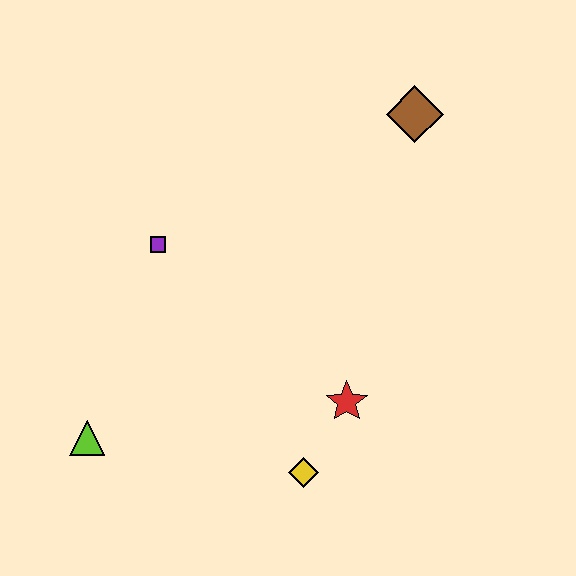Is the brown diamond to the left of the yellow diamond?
No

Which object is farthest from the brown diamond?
The lime triangle is farthest from the brown diamond.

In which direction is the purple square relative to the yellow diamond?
The purple square is above the yellow diamond.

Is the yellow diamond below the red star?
Yes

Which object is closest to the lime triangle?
The purple square is closest to the lime triangle.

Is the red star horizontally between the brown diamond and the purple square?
Yes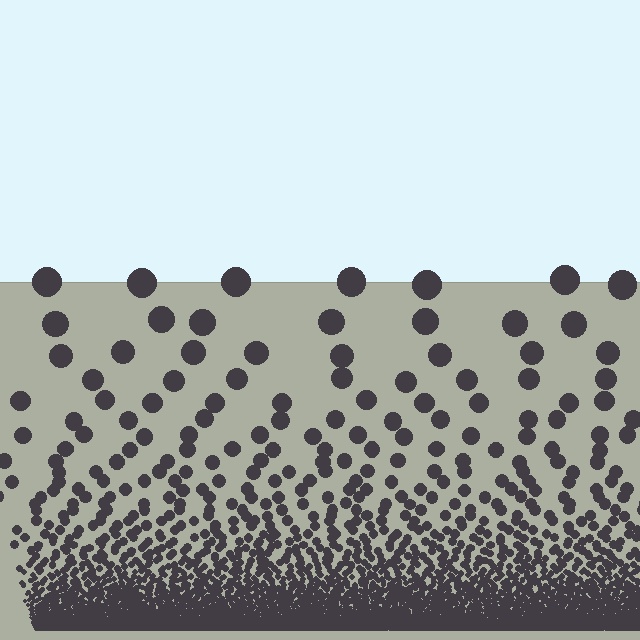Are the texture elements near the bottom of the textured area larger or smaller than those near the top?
Smaller. The gradient is inverted — elements near the bottom are smaller and denser.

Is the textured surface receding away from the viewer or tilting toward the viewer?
The surface appears to tilt toward the viewer. Texture elements get larger and sparser toward the top.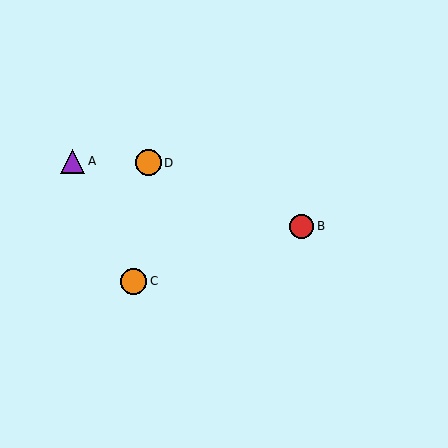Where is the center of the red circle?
The center of the red circle is at (302, 226).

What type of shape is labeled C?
Shape C is an orange circle.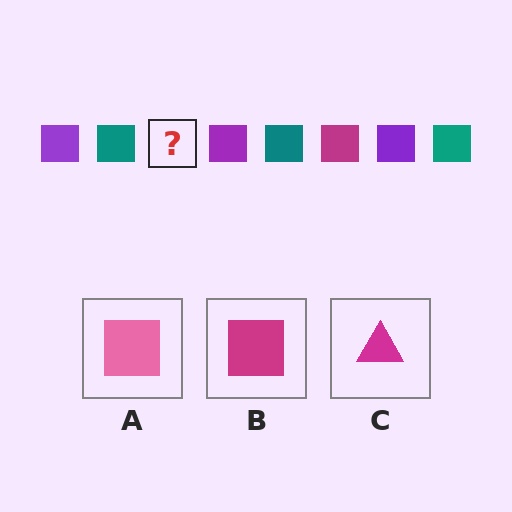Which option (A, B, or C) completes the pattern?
B.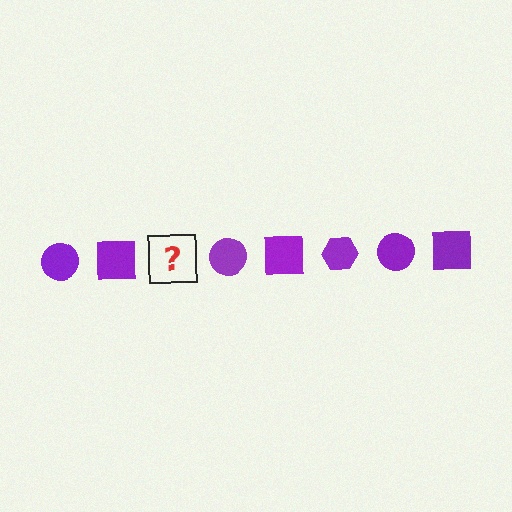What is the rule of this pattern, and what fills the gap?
The rule is that the pattern cycles through circle, square, hexagon shapes in purple. The gap should be filled with a purple hexagon.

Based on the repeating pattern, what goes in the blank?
The blank should be a purple hexagon.